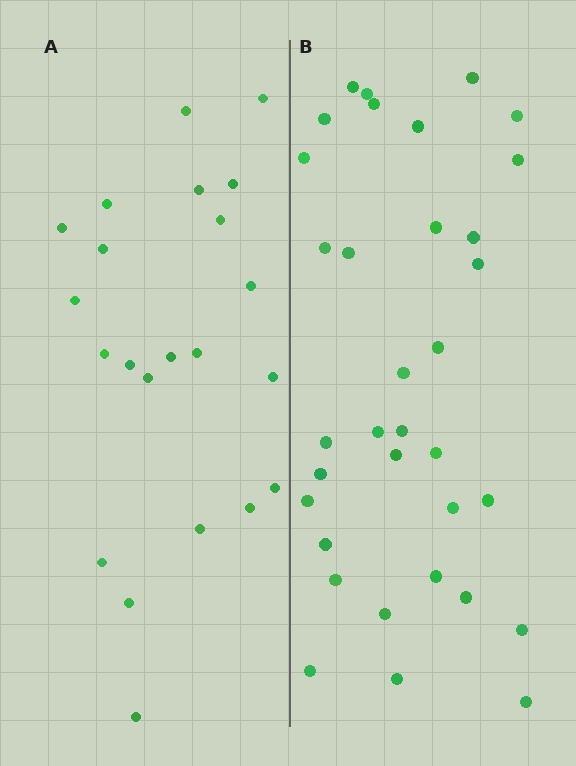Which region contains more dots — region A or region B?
Region B (the right region) has more dots.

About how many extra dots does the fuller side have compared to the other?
Region B has roughly 12 or so more dots than region A.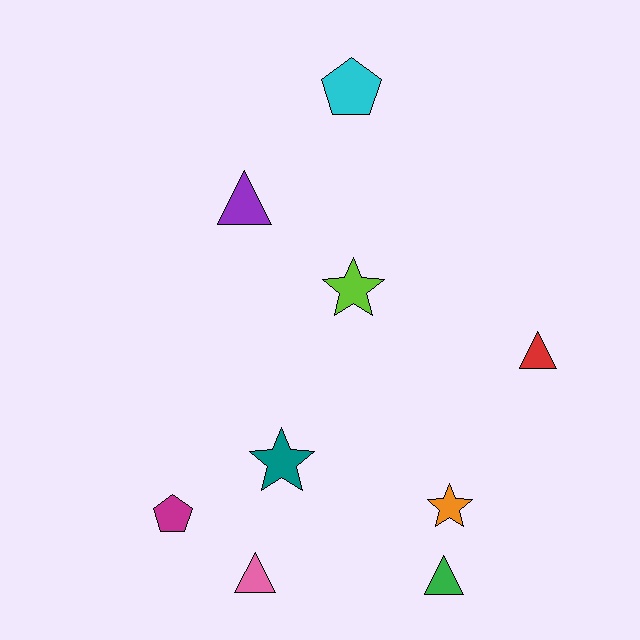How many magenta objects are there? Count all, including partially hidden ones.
There is 1 magenta object.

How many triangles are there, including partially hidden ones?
There are 4 triangles.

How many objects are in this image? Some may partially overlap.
There are 9 objects.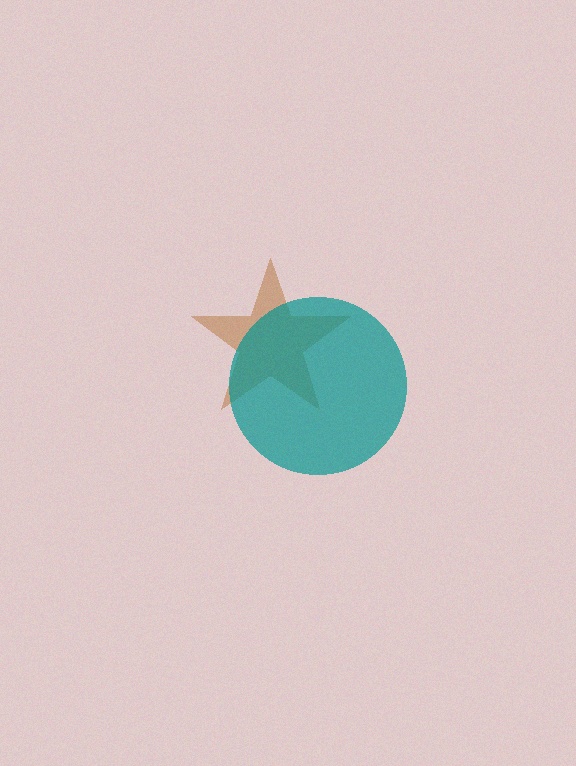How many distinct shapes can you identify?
There are 2 distinct shapes: a brown star, a teal circle.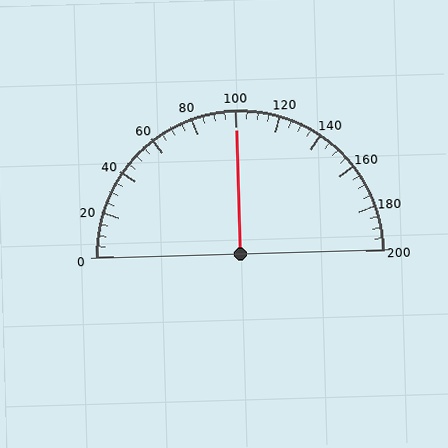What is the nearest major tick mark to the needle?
The nearest major tick mark is 100.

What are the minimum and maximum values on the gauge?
The gauge ranges from 0 to 200.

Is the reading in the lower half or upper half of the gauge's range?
The reading is in the upper half of the range (0 to 200).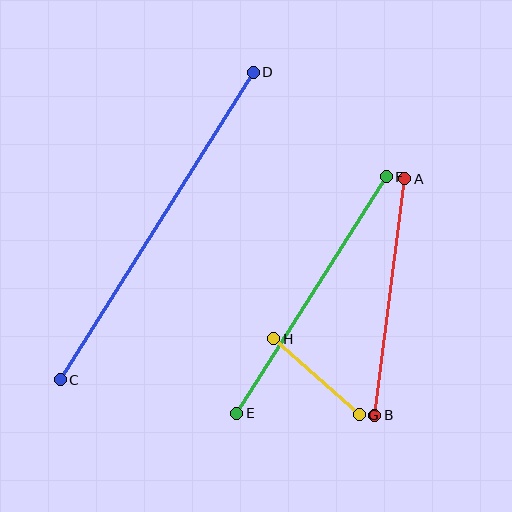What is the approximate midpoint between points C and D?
The midpoint is at approximately (157, 226) pixels.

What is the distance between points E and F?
The distance is approximately 280 pixels.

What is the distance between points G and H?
The distance is approximately 114 pixels.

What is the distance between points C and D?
The distance is approximately 363 pixels.